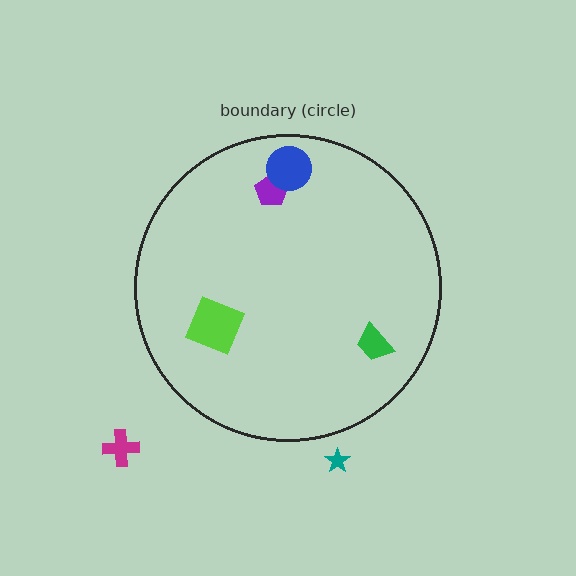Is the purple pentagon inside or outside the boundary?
Inside.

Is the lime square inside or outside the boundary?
Inside.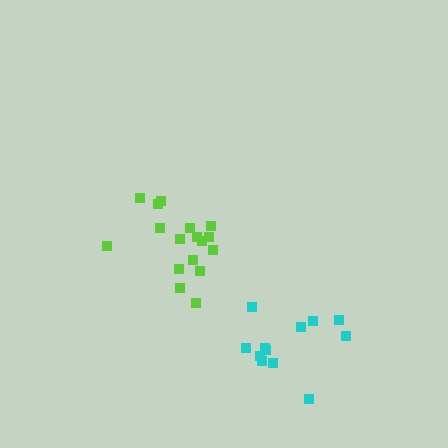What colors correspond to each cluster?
The clusters are colored: cyan, lime.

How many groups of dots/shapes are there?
There are 2 groups.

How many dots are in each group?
Group 1: 12 dots, Group 2: 17 dots (29 total).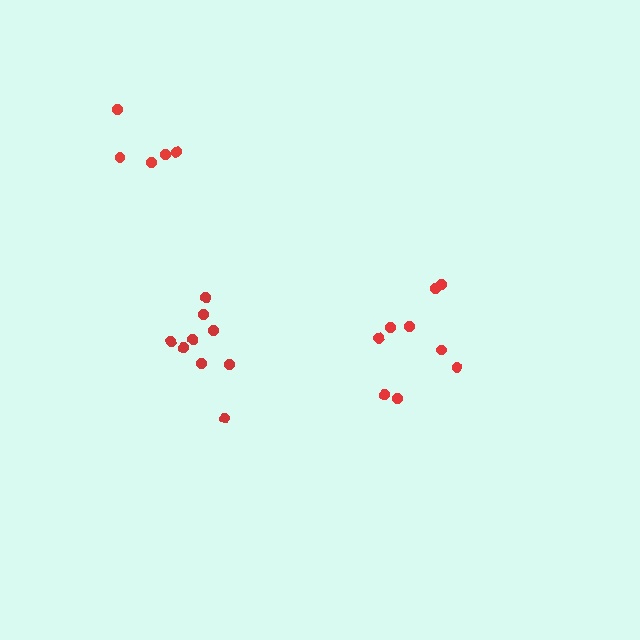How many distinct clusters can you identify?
There are 3 distinct clusters.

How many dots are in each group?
Group 1: 9 dots, Group 2: 9 dots, Group 3: 5 dots (23 total).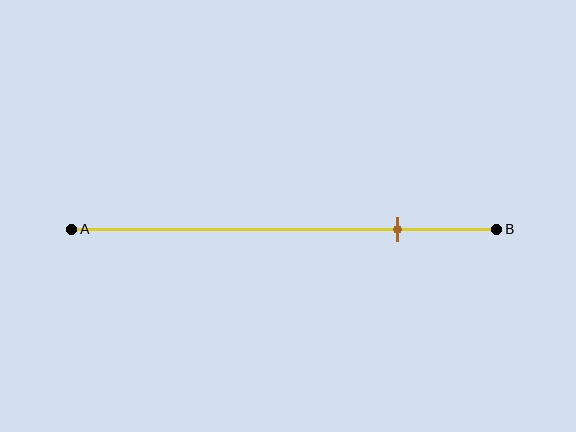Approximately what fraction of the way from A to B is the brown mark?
The brown mark is approximately 75% of the way from A to B.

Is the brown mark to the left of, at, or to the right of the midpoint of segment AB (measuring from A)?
The brown mark is to the right of the midpoint of segment AB.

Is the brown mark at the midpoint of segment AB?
No, the mark is at about 75% from A, not at the 50% midpoint.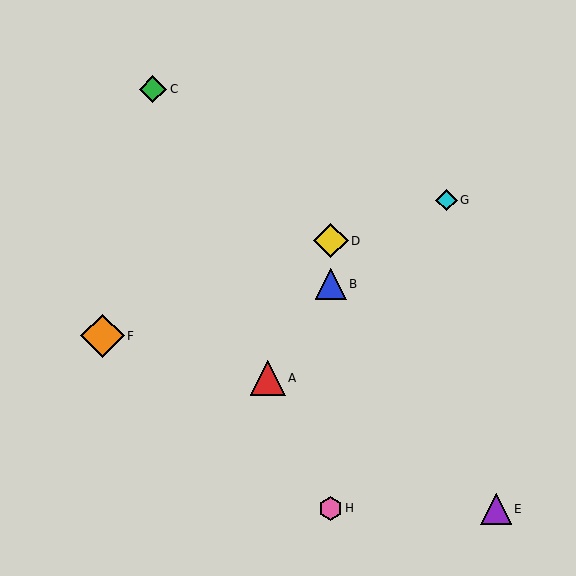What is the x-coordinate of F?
Object F is at x≈102.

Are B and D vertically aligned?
Yes, both are at x≈331.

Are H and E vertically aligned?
No, H is at x≈331 and E is at x≈496.